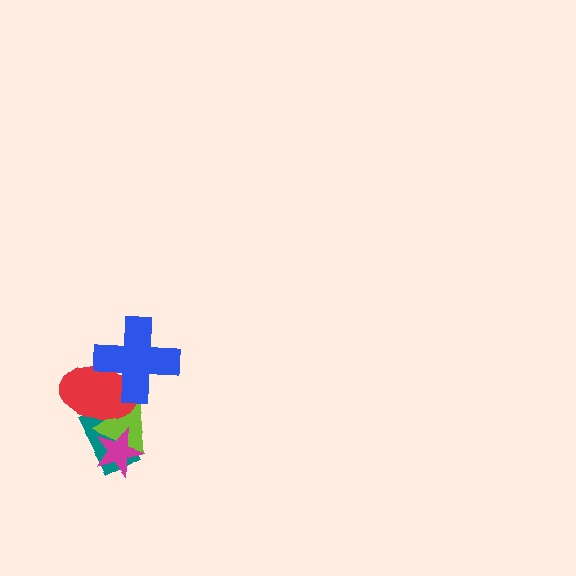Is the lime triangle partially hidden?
Yes, it is partially covered by another shape.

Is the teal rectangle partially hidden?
Yes, it is partially covered by another shape.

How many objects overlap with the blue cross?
2 objects overlap with the blue cross.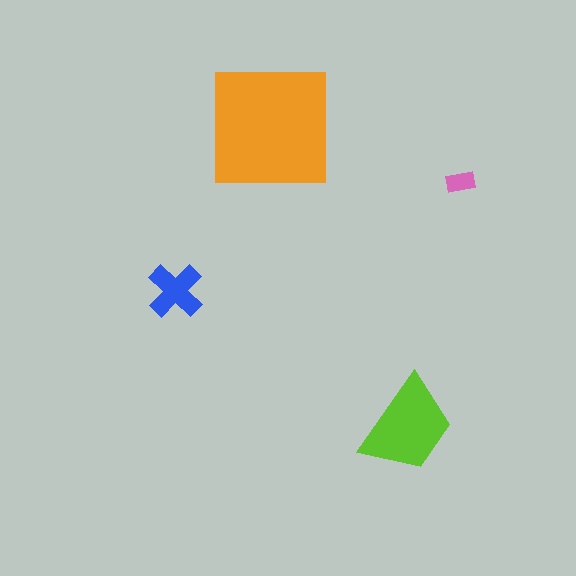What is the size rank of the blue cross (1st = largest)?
3rd.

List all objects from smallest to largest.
The pink rectangle, the blue cross, the lime trapezoid, the orange square.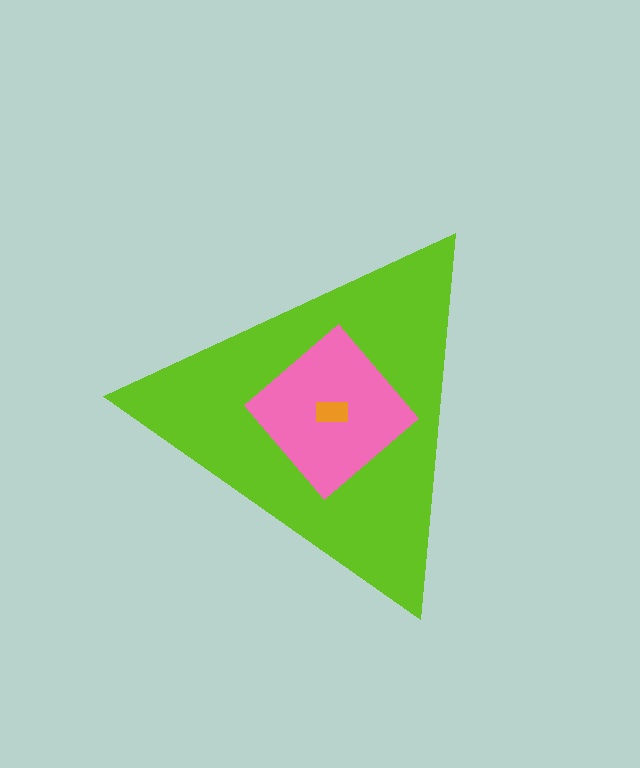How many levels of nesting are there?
3.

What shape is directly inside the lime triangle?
The pink diamond.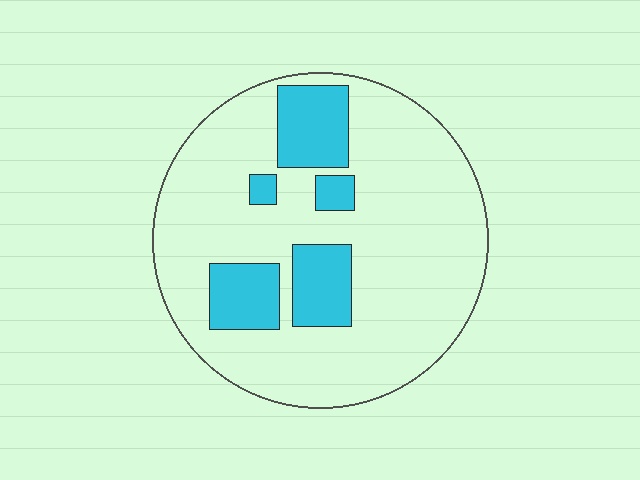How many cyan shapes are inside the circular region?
5.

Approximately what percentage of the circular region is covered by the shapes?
Approximately 20%.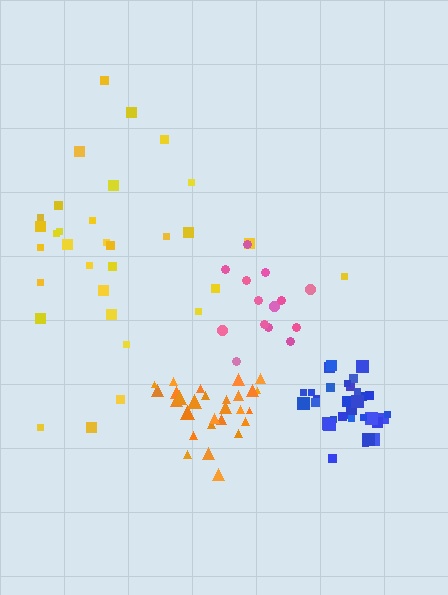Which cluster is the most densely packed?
Blue.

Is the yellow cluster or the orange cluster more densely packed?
Orange.